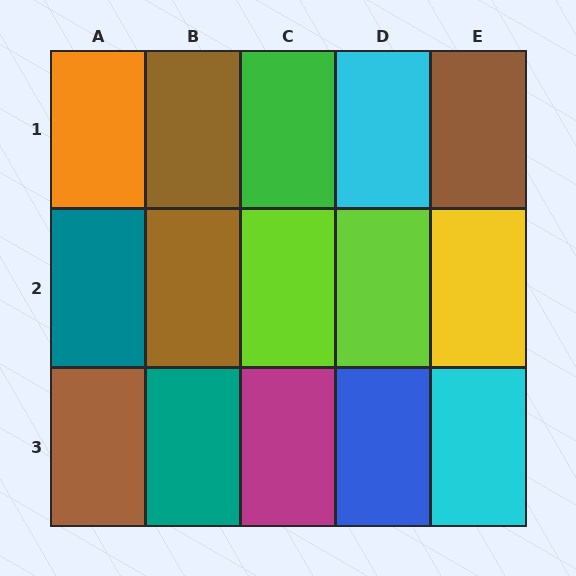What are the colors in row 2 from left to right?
Teal, brown, lime, lime, yellow.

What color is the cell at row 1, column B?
Brown.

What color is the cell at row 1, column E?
Brown.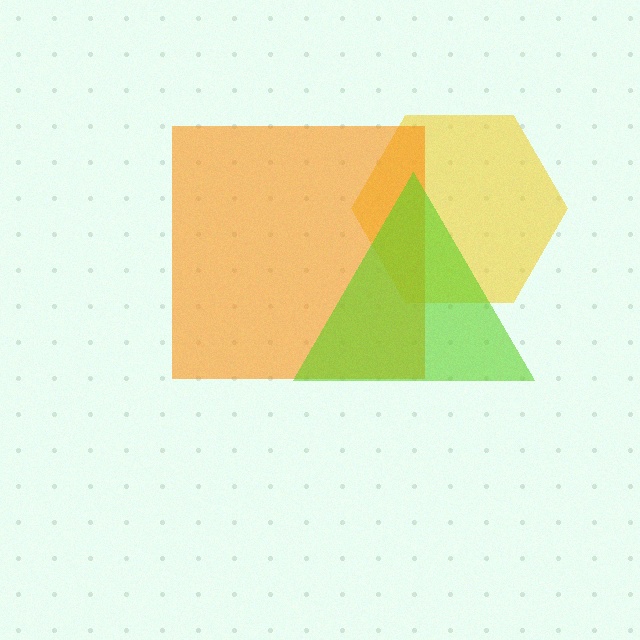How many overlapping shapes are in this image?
There are 3 overlapping shapes in the image.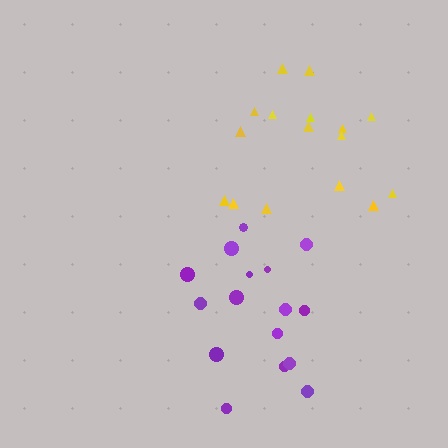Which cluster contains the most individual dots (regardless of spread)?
Purple (16).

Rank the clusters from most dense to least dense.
yellow, purple.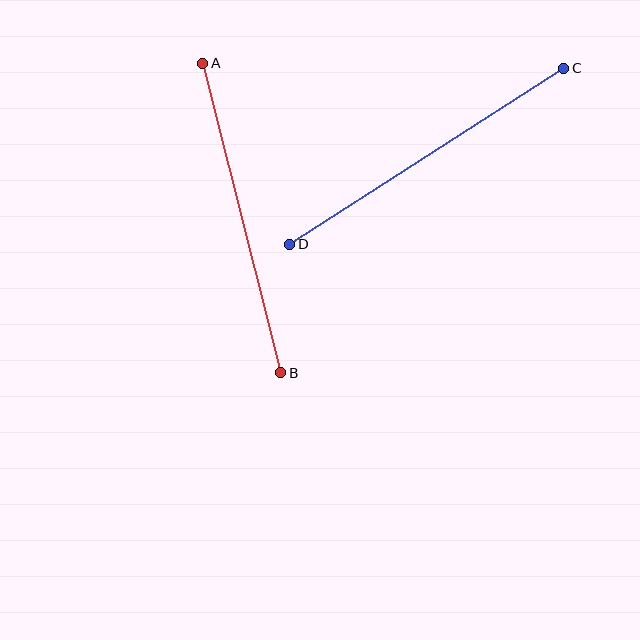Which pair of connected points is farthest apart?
Points C and D are farthest apart.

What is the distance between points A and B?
The distance is approximately 319 pixels.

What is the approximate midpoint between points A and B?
The midpoint is at approximately (242, 218) pixels.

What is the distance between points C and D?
The distance is approximately 326 pixels.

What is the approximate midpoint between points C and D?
The midpoint is at approximately (427, 156) pixels.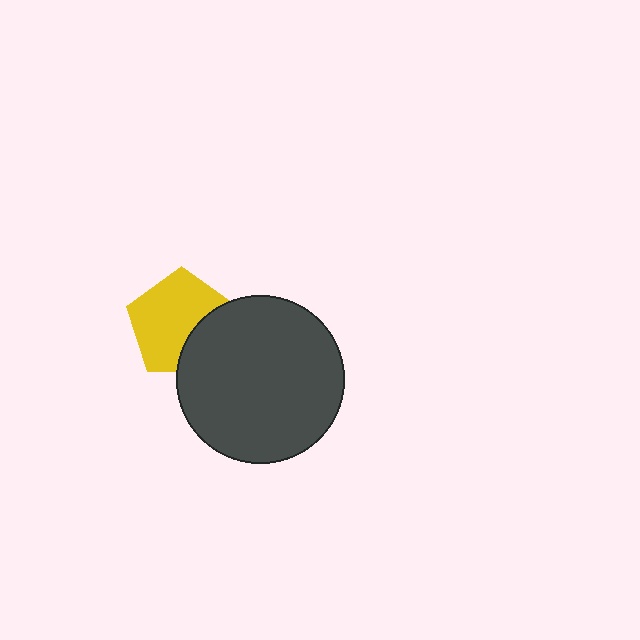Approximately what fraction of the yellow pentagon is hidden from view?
Roughly 30% of the yellow pentagon is hidden behind the dark gray circle.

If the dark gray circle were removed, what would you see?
You would see the complete yellow pentagon.